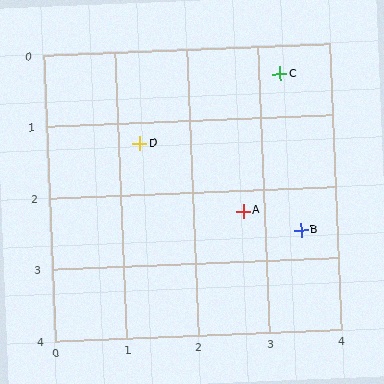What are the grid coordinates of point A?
Point A is at approximately (2.7, 2.3).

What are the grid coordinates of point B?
Point B is at approximately (3.5, 2.6).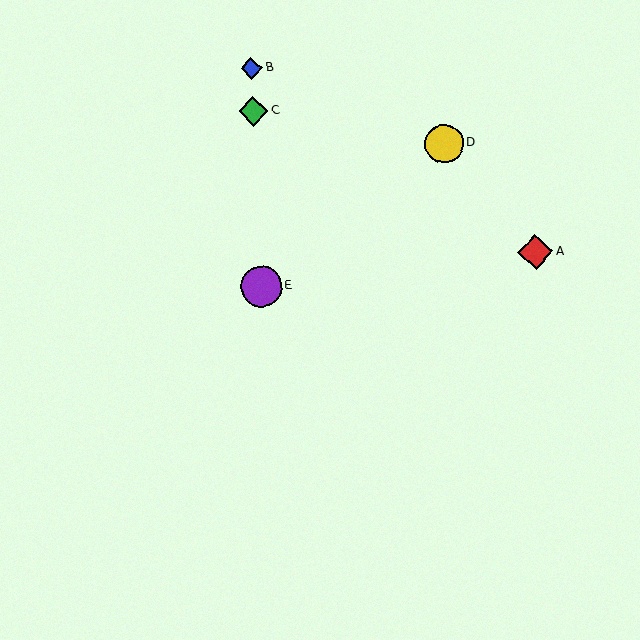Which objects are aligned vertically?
Objects B, C, E are aligned vertically.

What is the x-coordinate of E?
Object E is at x≈261.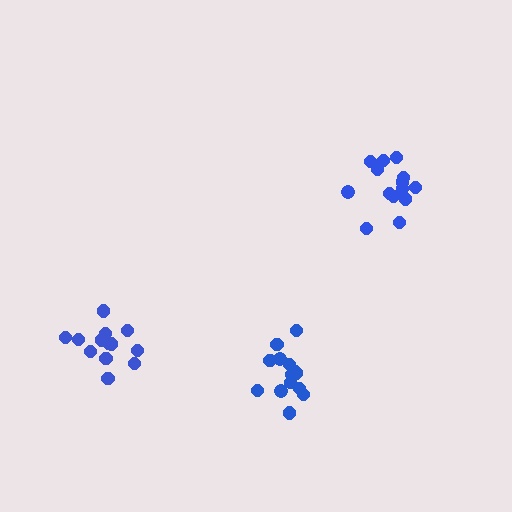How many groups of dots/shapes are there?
There are 3 groups.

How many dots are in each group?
Group 1: 13 dots, Group 2: 14 dots, Group 3: 14 dots (41 total).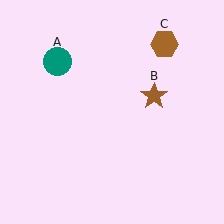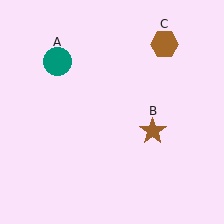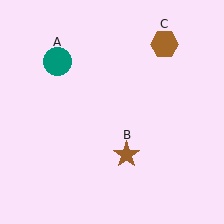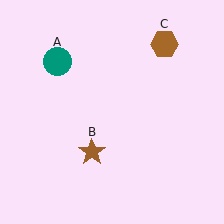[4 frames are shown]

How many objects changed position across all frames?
1 object changed position: brown star (object B).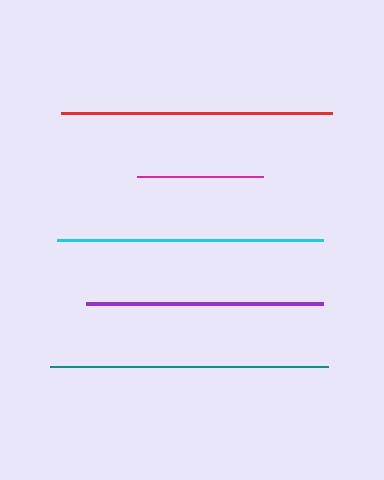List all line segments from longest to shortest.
From longest to shortest: teal, red, cyan, purple, magenta.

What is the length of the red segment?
The red segment is approximately 272 pixels long.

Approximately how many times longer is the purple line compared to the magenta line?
The purple line is approximately 1.9 times the length of the magenta line.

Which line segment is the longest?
The teal line is the longest at approximately 278 pixels.